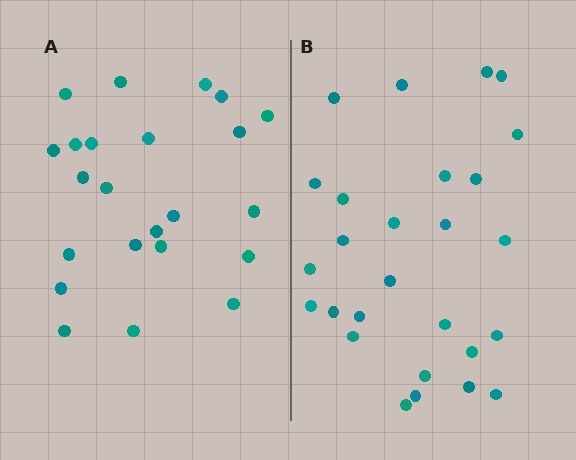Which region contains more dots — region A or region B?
Region B (the right region) has more dots.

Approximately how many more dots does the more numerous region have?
Region B has about 4 more dots than region A.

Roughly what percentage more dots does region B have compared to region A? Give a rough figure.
About 15% more.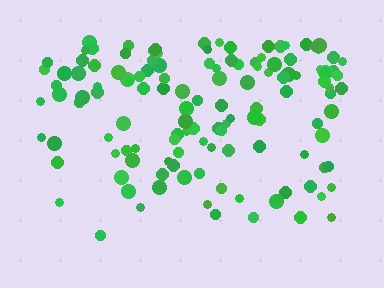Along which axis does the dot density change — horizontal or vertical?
Vertical.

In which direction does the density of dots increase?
From bottom to top, with the top side densest.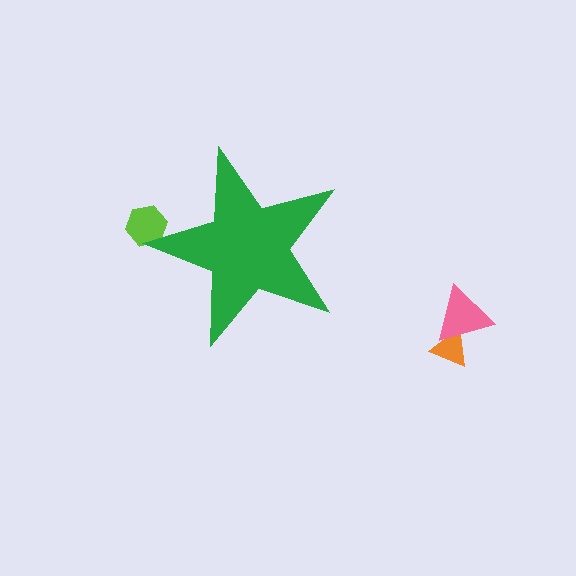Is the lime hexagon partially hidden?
Yes, the lime hexagon is partially hidden behind the green star.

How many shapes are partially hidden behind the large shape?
1 shape is partially hidden.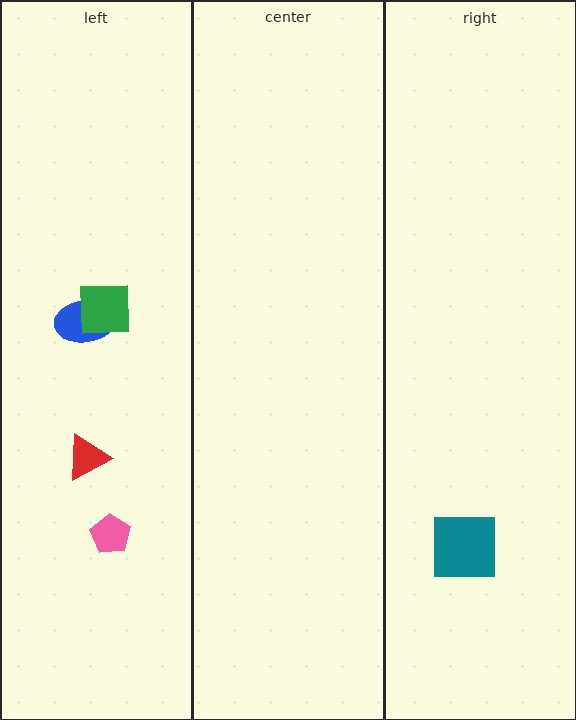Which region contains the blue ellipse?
The left region.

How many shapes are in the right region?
1.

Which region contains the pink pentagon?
The left region.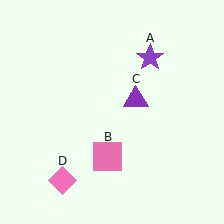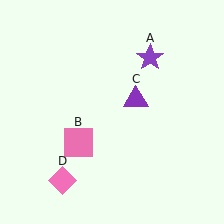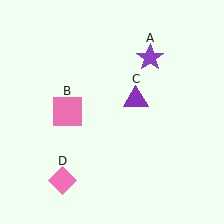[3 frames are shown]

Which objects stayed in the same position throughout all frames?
Purple star (object A) and purple triangle (object C) and pink diamond (object D) remained stationary.